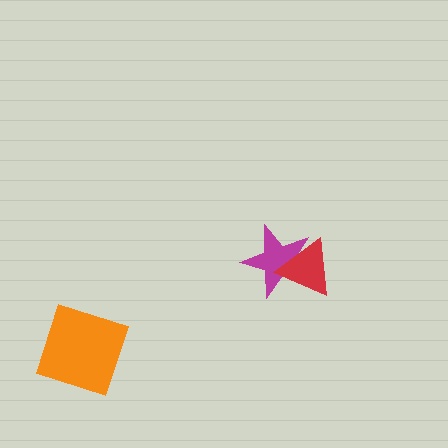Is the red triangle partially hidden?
No, no other shape covers it.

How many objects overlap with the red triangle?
1 object overlaps with the red triangle.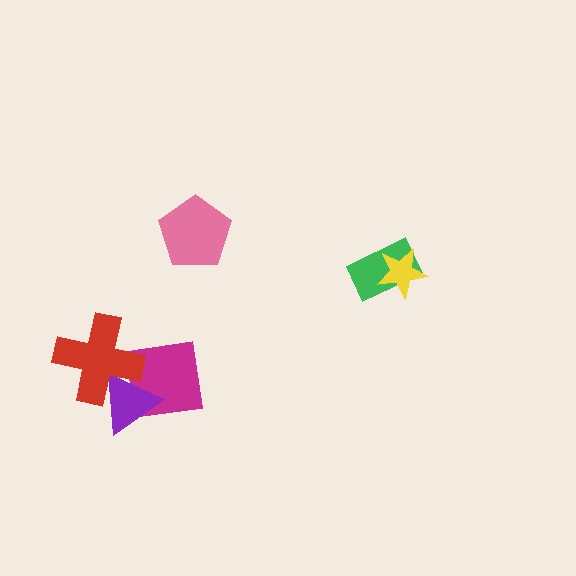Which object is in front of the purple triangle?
The red cross is in front of the purple triangle.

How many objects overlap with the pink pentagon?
0 objects overlap with the pink pentagon.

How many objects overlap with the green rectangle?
1 object overlaps with the green rectangle.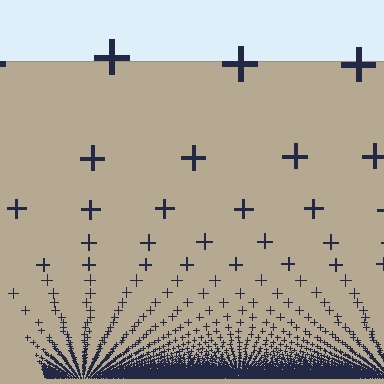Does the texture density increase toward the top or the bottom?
Density increases toward the bottom.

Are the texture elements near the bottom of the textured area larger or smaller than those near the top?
Smaller. The gradient is inverted — elements near the bottom are smaller and denser.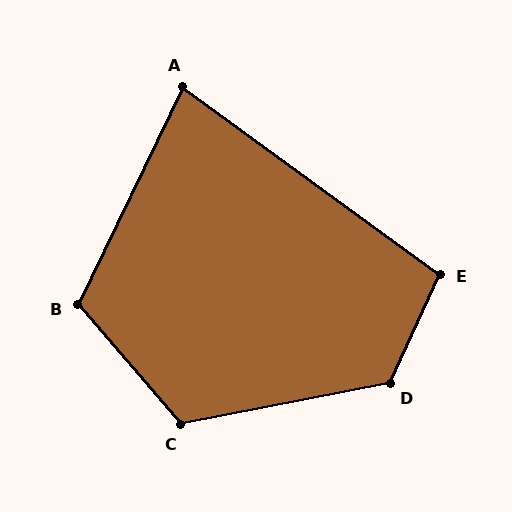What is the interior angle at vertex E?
Approximately 102 degrees (obtuse).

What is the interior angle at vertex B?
Approximately 114 degrees (obtuse).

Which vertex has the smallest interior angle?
A, at approximately 80 degrees.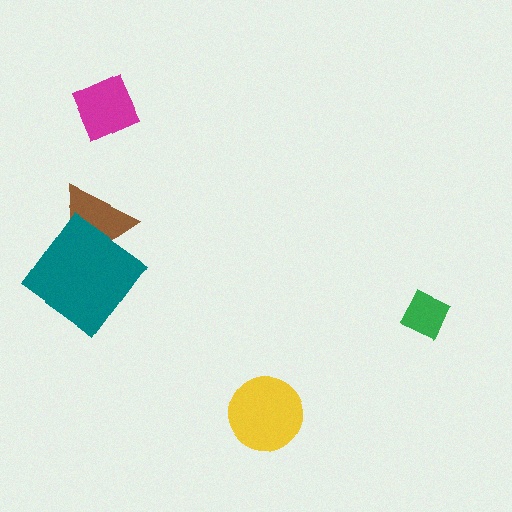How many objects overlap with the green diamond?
0 objects overlap with the green diamond.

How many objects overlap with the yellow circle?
0 objects overlap with the yellow circle.